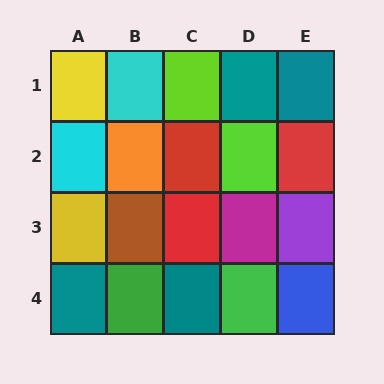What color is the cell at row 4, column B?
Green.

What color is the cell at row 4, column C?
Teal.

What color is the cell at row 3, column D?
Magenta.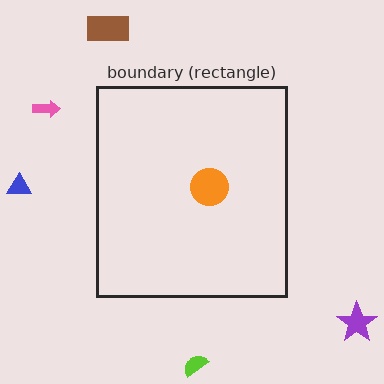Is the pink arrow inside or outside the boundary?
Outside.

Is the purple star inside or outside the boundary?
Outside.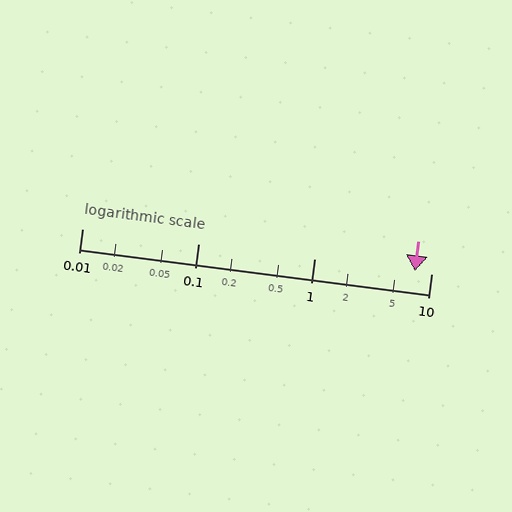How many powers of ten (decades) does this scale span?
The scale spans 3 decades, from 0.01 to 10.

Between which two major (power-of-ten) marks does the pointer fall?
The pointer is between 1 and 10.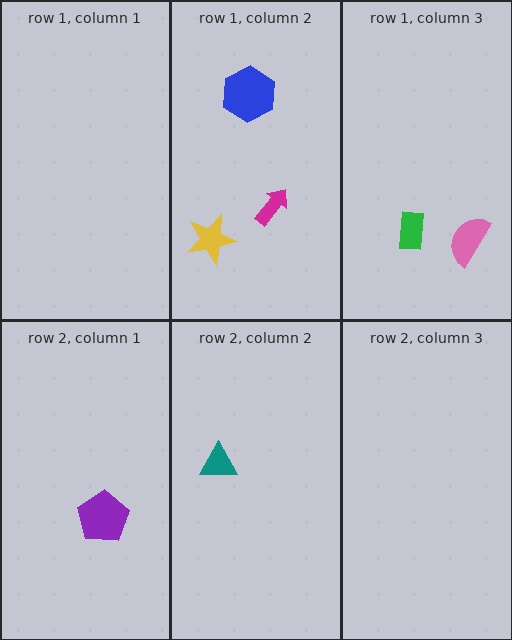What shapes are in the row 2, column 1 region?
The purple pentagon.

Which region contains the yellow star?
The row 1, column 2 region.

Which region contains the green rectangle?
The row 1, column 3 region.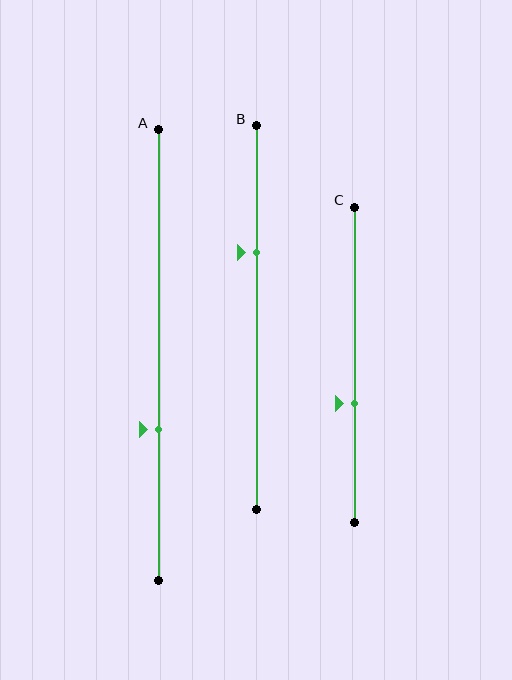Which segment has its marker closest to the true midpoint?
Segment C has its marker closest to the true midpoint.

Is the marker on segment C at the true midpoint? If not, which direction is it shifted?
No, the marker on segment C is shifted downward by about 12% of the segment length.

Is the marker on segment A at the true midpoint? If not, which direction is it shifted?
No, the marker on segment A is shifted downward by about 16% of the segment length.